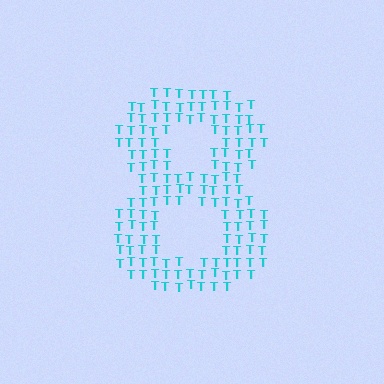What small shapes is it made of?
It is made of small letter T's.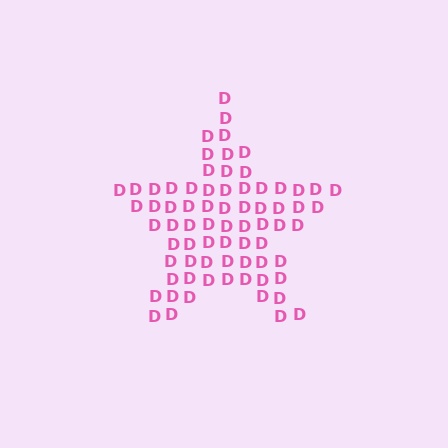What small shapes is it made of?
It is made of small letter D's.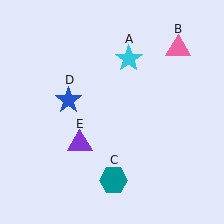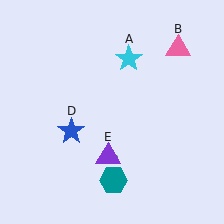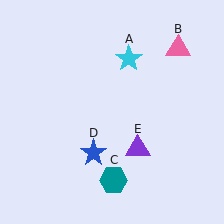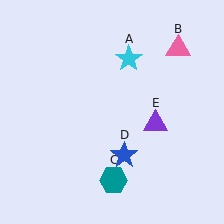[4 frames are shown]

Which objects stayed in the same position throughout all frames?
Cyan star (object A) and pink triangle (object B) and teal hexagon (object C) remained stationary.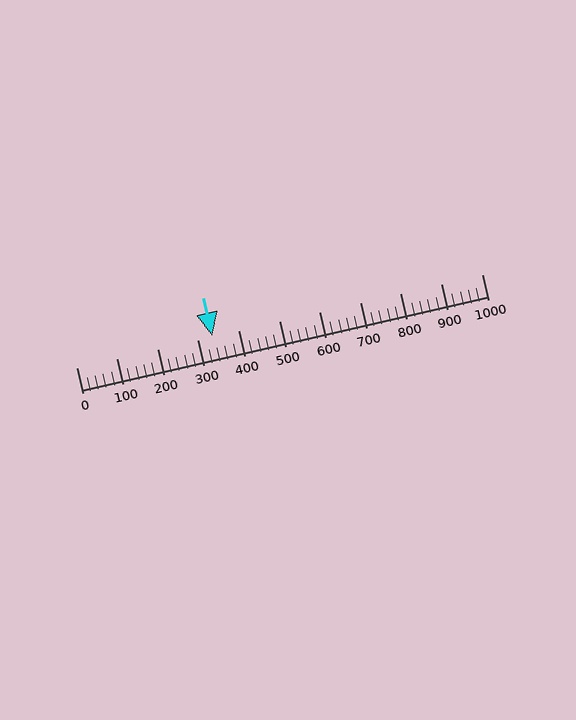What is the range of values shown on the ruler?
The ruler shows values from 0 to 1000.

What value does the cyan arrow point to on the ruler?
The cyan arrow points to approximately 336.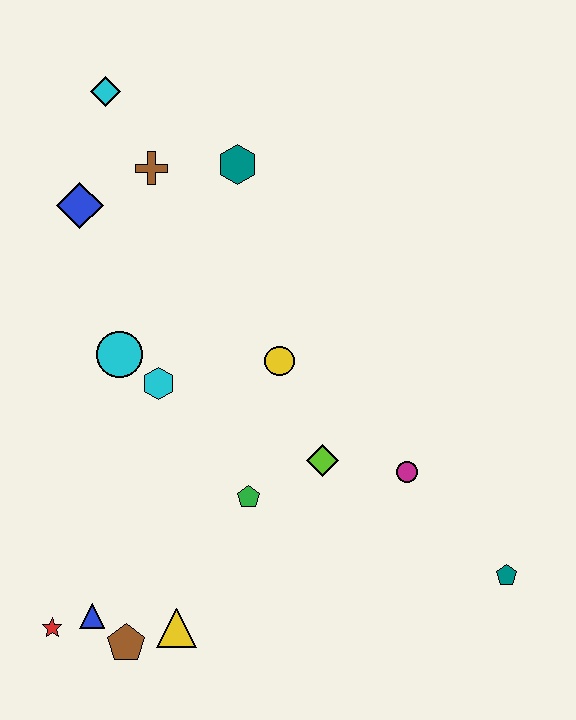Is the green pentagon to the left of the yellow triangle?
No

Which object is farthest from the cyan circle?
The teal pentagon is farthest from the cyan circle.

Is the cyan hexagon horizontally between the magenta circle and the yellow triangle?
No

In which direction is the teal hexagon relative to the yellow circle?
The teal hexagon is above the yellow circle.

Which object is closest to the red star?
The blue triangle is closest to the red star.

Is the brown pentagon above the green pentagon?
No